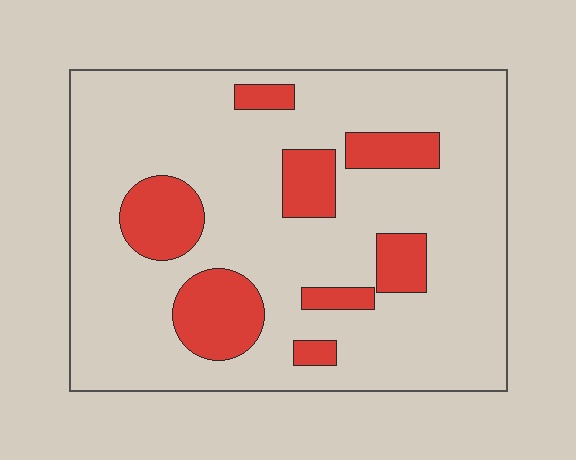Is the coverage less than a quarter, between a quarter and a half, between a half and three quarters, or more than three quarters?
Less than a quarter.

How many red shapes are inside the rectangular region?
8.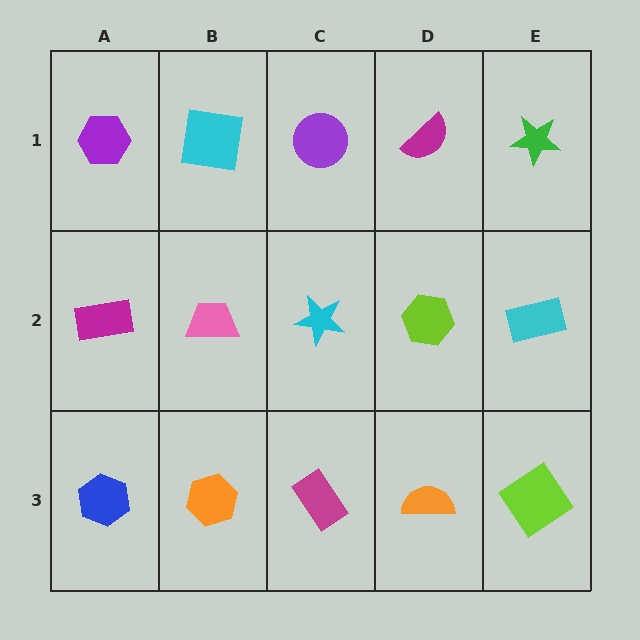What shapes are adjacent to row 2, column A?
A purple hexagon (row 1, column A), a blue hexagon (row 3, column A), a pink trapezoid (row 2, column B).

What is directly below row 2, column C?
A magenta rectangle.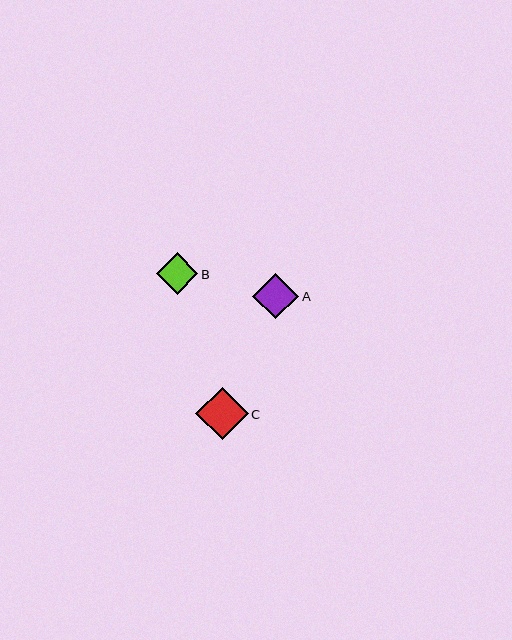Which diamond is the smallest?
Diamond B is the smallest with a size of approximately 42 pixels.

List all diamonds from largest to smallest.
From largest to smallest: C, A, B.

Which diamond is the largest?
Diamond C is the largest with a size of approximately 52 pixels.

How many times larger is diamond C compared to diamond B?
Diamond C is approximately 1.3 times the size of diamond B.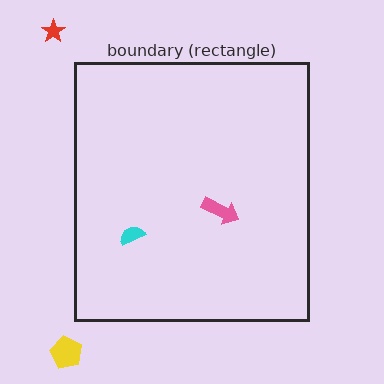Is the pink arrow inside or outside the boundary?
Inside.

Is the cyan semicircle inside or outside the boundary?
Inside.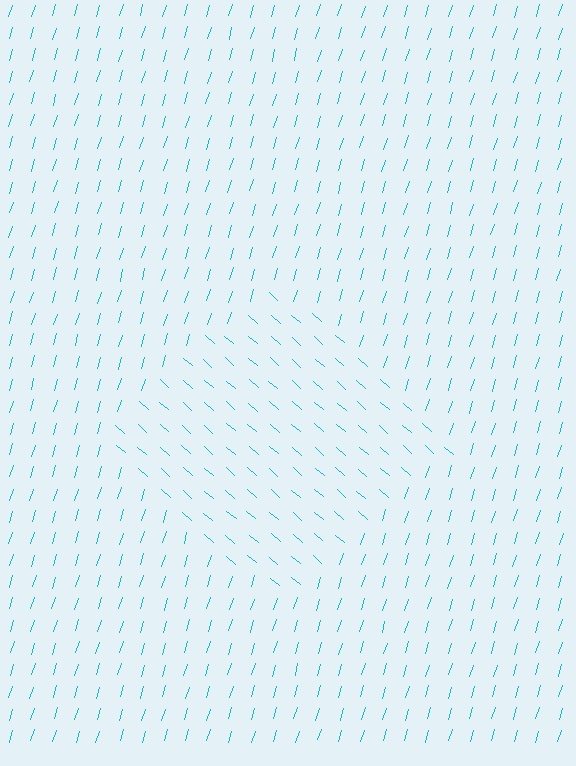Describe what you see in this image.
The image is filled with small cyan line segments. A diamond region in the image has lines oriented differently from the surrounding lines, creating a visible texture boundary.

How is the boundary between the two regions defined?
The boundary is defined purely by a change in line orientation (approximately 66 degrees difference). All lines are the same color and thickness.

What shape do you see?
I see a diamond.